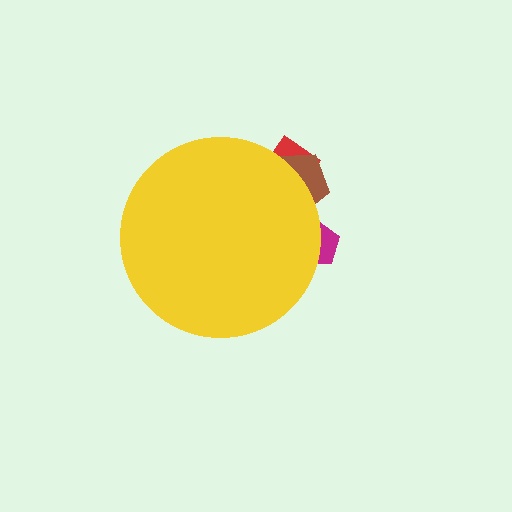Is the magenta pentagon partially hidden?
Yes, the magenta pentagon is partially hidden behind the yellow circle.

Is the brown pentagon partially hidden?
Yes, the brown pentagon is partially hidden behind the yellow circle.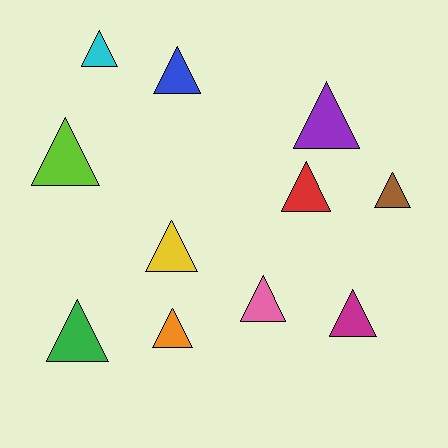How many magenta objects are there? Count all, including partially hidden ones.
There is 1 magenta object.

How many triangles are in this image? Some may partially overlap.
There are 11 triangles.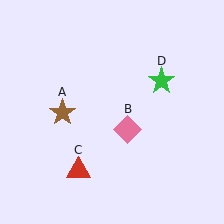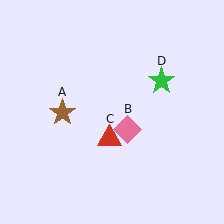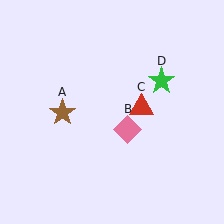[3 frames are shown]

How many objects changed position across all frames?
1 object changed position: red triangle (object C).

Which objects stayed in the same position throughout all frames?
Brown star (object A) and pink diamond (object B) and green star (object D) remained stationary.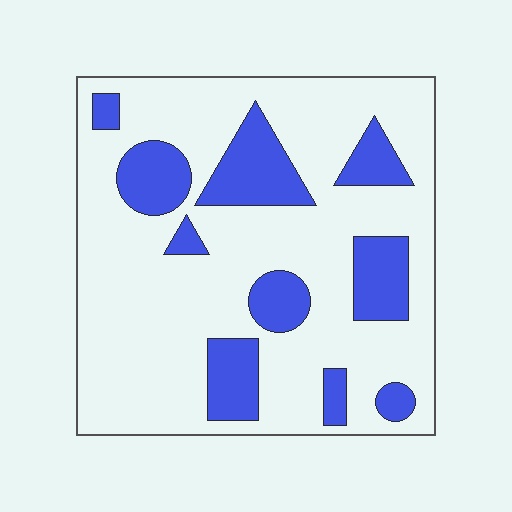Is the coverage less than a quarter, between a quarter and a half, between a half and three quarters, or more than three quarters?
Less than a quarter.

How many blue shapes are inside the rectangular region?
10.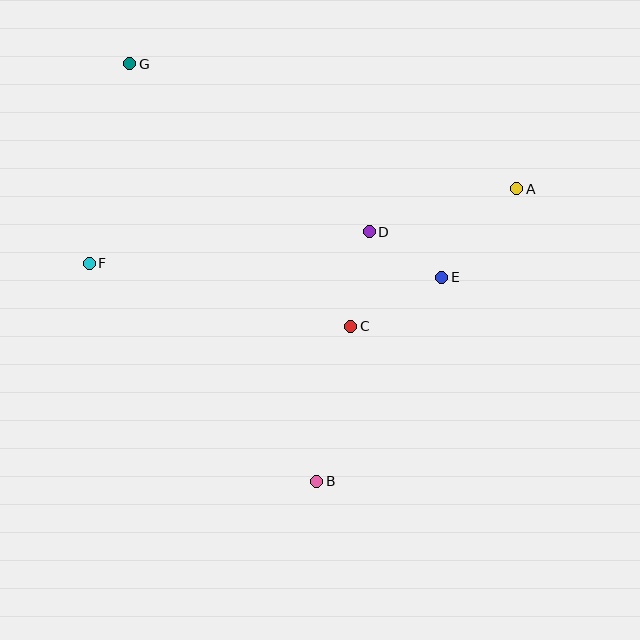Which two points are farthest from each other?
Points B and G are farthest from each other.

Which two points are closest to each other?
Points D and E are closest to each other.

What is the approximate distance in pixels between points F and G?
The distance between F and G is approximately 203 pixels.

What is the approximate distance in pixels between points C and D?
The distance between C and D is approximately 96 pixels.